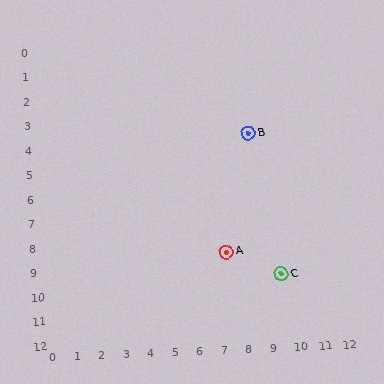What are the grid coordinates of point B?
Point B is at approximately (8.4, 3.7).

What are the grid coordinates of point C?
Point C is at approximately (9.5, 9.5).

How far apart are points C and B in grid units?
Points C and B are about 5.9 grid units apart.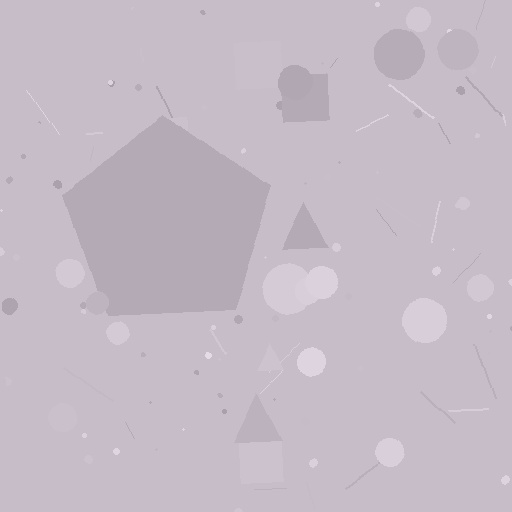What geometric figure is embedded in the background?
A pentagon is embedded in the background.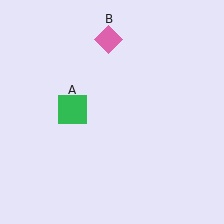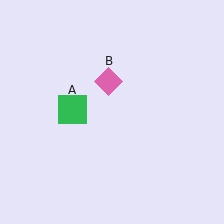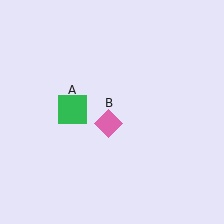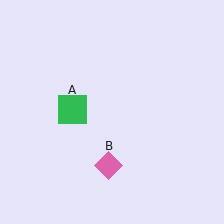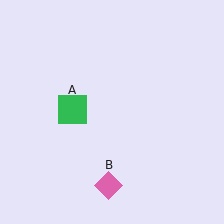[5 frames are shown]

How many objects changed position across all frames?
1 object changed position: pink diamond (object B).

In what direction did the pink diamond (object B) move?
The pink diamond (object B) moved down.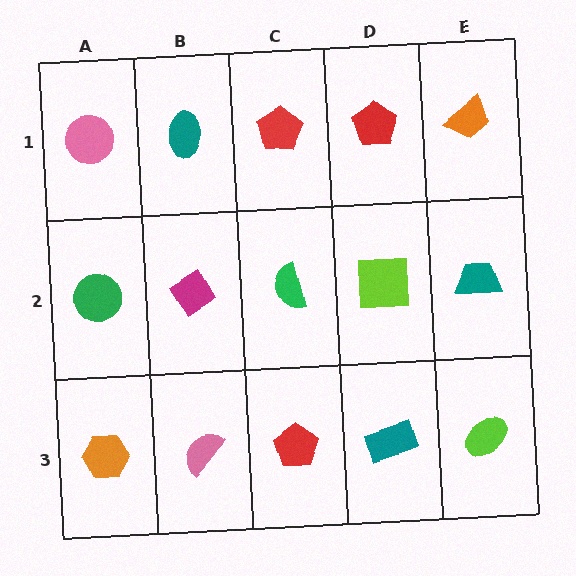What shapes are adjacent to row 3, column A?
A green circle (row 2, column A), a pink semicircle (row 3, column B).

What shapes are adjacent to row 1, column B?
A magenta diamond (row 2, column B), a pink circle (row 1, column A), a red pentagon (row 1, column C).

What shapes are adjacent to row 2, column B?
A teal ellipse (row 1, column B), a pink semicircle (row 3, column B), a green circle (row 2, column A), a green semicircle (row 2, column C).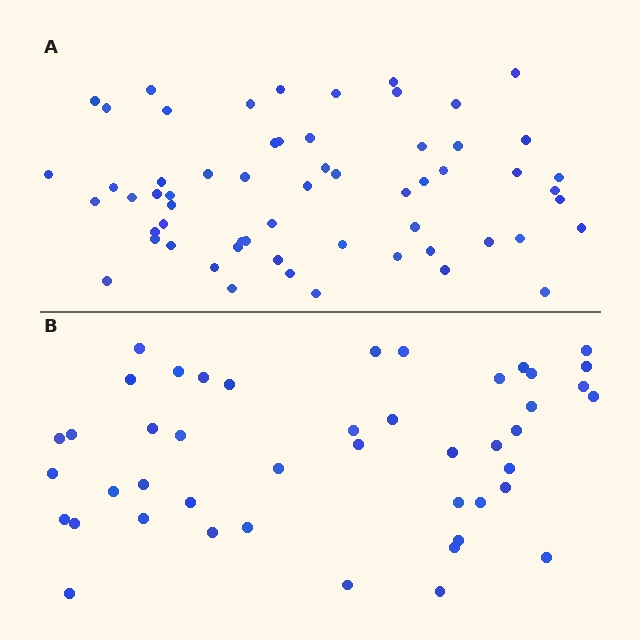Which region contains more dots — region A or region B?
Region A (the top region) has more dots.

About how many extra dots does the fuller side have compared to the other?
Region A has approximately 15 more dots than region B.